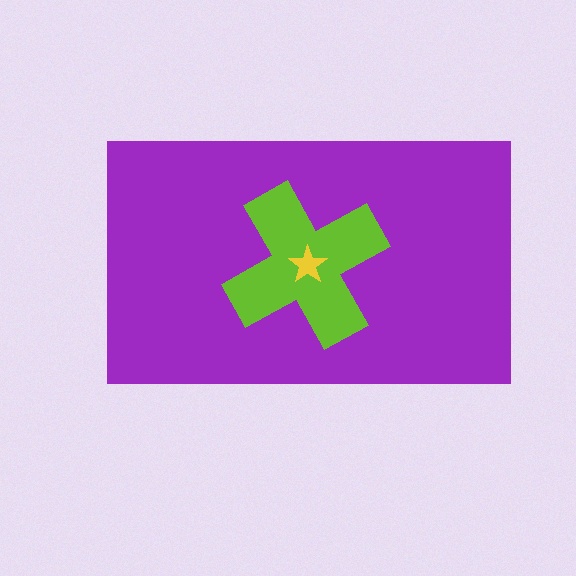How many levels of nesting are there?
3.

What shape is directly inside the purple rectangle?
The lime cross.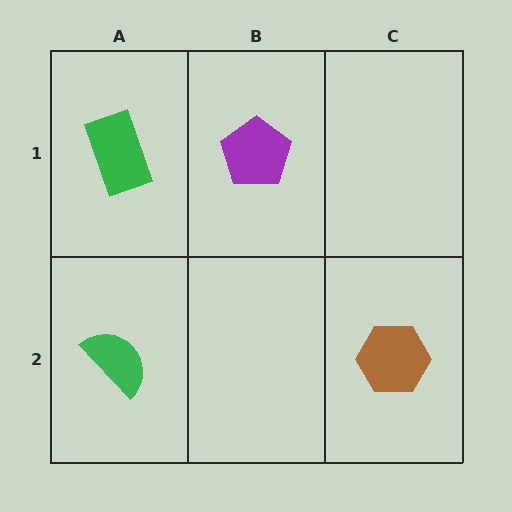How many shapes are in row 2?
2 shapes.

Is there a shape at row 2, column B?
No, that cell is empty.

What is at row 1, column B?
A purple pentagon.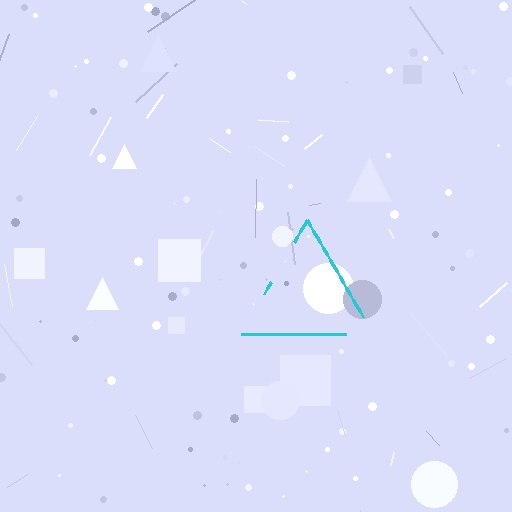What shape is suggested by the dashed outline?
The dashed outline suggests a triangle.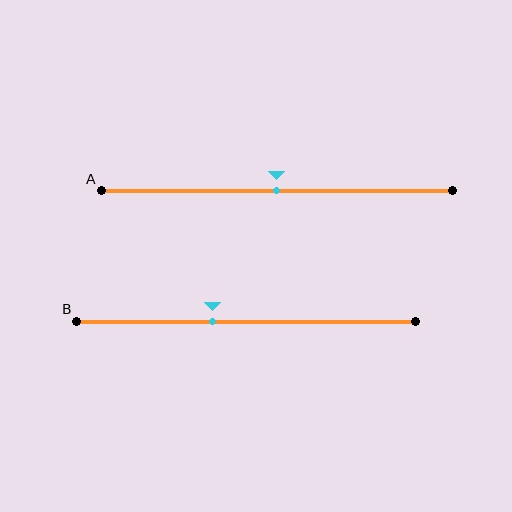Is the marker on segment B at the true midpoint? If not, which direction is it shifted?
No, the marker on segment B is shifted to the left by about 10% of the segment length.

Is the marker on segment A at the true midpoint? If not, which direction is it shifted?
Yes, the marker on segment A is at the true midpoint.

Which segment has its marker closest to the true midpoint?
Segment A has its marker closest to the true midpoint.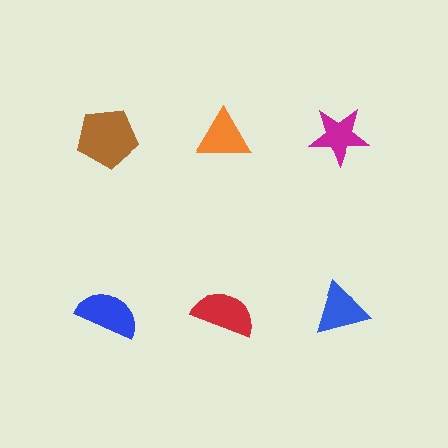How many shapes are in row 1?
3 shapes.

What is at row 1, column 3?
A magenta star.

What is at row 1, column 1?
A brown pentagon.